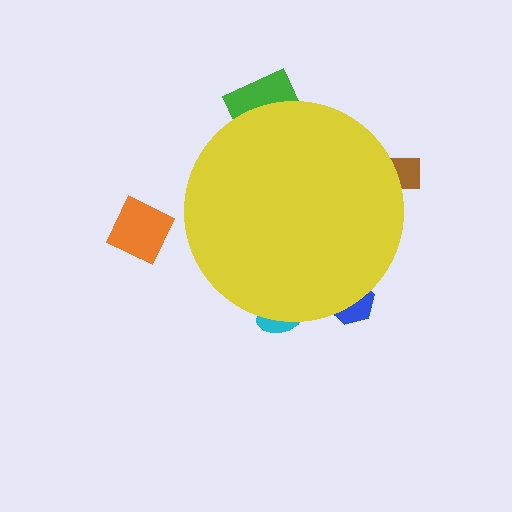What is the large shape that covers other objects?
A yellow circle.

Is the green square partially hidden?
Yes, the green square is partially hidden behind the yellow circle.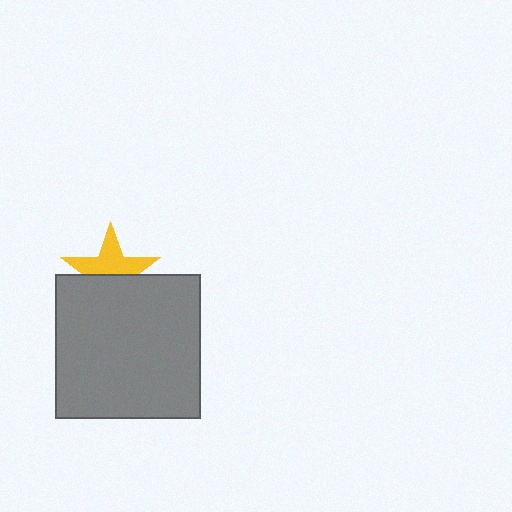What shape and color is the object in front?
The object in front is a gray square.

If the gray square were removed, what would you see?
You would see the complete yellow star.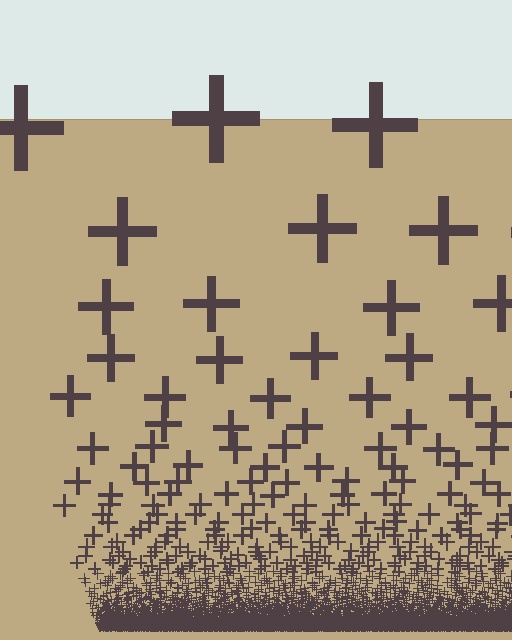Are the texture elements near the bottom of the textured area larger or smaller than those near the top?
Smaller. The gradient is inverted — elements near the bottom are smaller and denser.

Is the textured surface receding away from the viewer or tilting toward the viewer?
The surface appears to tilt toward the viewer. Texture elements get larger and sparser toward the top.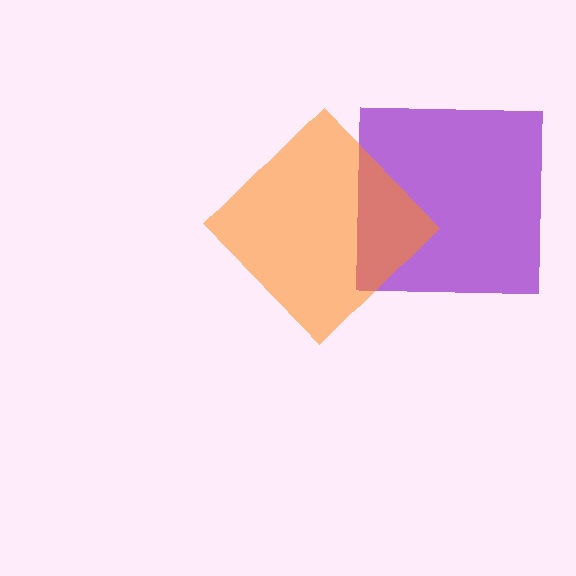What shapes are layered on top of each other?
The layered shapes are: a purple square, an orange diamond.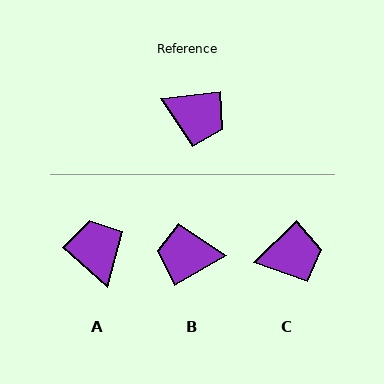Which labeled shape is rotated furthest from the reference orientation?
B, about 157 degrees away.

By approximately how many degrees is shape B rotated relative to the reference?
Approximately 157 degrees clockwise.